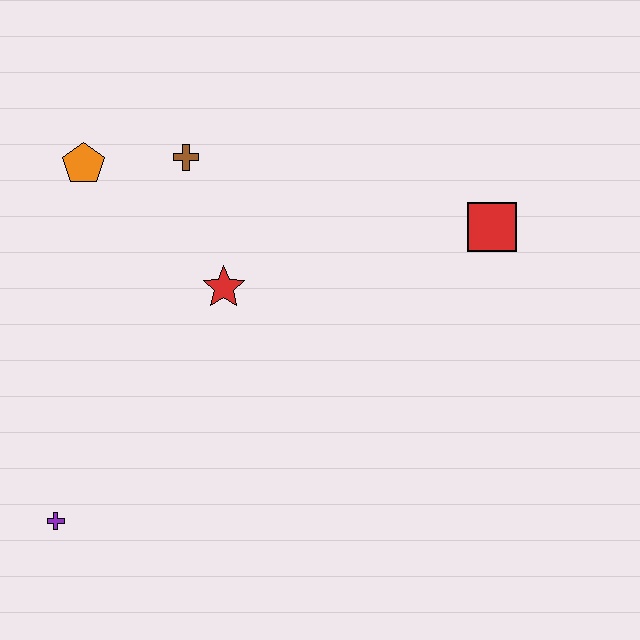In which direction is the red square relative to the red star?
The red square is to the right of the red star.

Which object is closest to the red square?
The red star is closest to the red square.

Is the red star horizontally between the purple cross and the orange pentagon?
No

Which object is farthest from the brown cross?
The purple cross is farthest from the brown cross.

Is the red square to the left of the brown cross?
No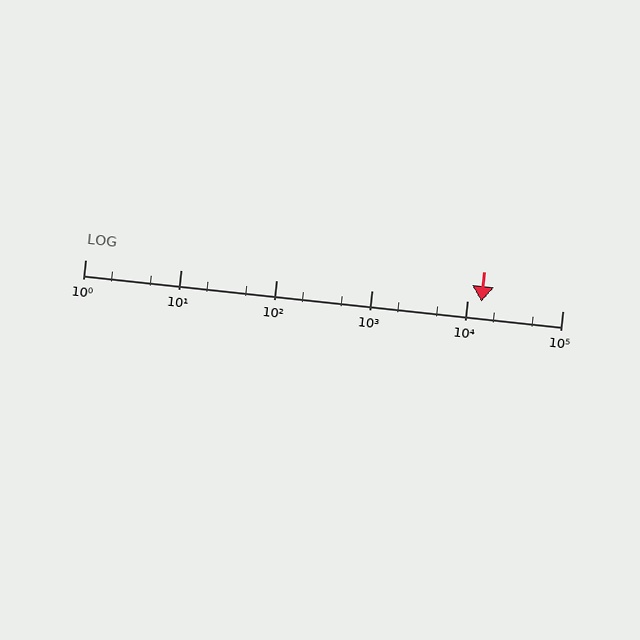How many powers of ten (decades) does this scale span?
The scale spans 5 decades, from 1 to 100000.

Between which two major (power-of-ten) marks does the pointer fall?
The pointer is between 10000 and 100000.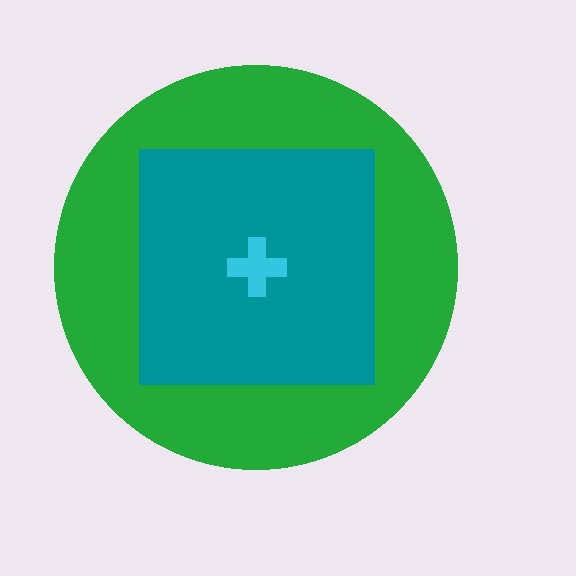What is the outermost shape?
The green circle.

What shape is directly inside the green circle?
The teal square.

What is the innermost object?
The cyan cross.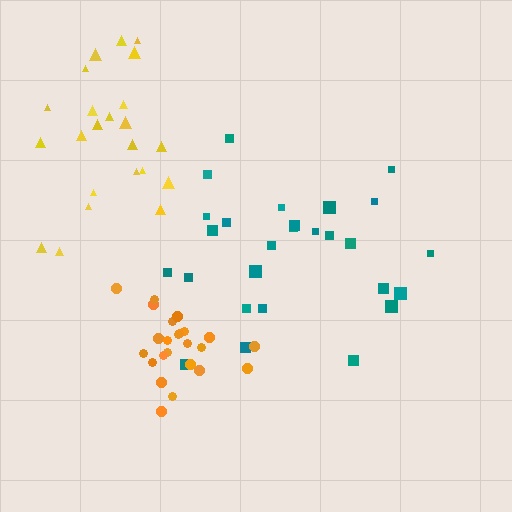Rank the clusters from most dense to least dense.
orange, yellow, teal.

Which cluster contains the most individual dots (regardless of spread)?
Teal (27).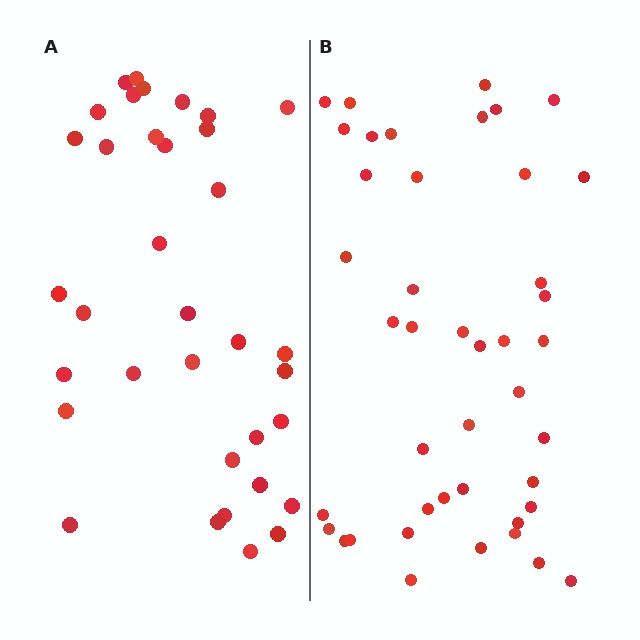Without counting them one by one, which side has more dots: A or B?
Region B (the right region) has more dots.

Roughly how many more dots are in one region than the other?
Region B has roughly 8 or so more dots than region A.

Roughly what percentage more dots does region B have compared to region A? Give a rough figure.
About 25% more.